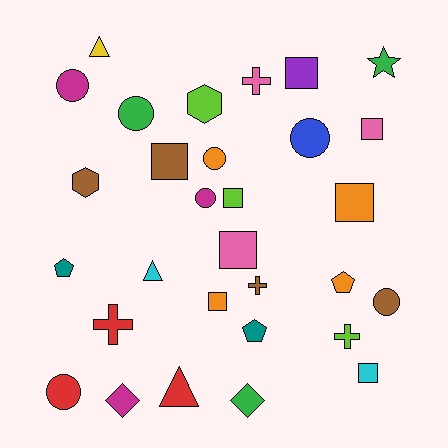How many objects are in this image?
There are 30 objects.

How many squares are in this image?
There are 8 squares.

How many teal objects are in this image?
There are 2 teal objects.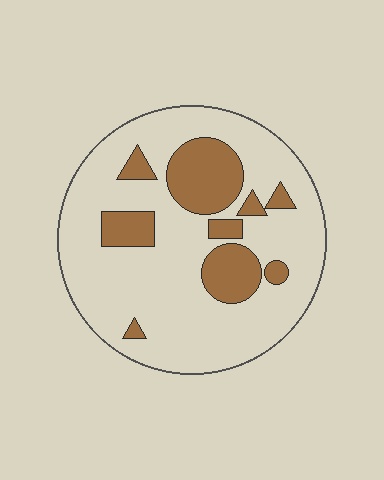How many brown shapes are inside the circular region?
9.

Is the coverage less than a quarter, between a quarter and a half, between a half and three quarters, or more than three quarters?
Less than a quarter.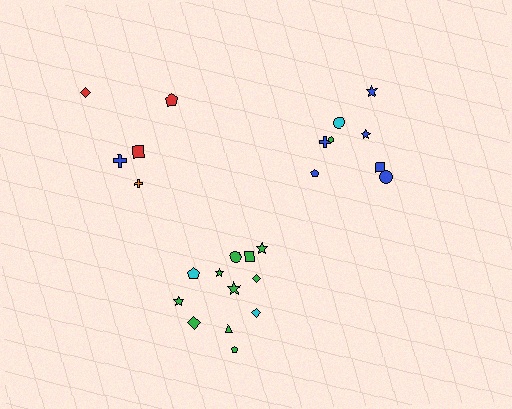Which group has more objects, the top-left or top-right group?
The top-right group.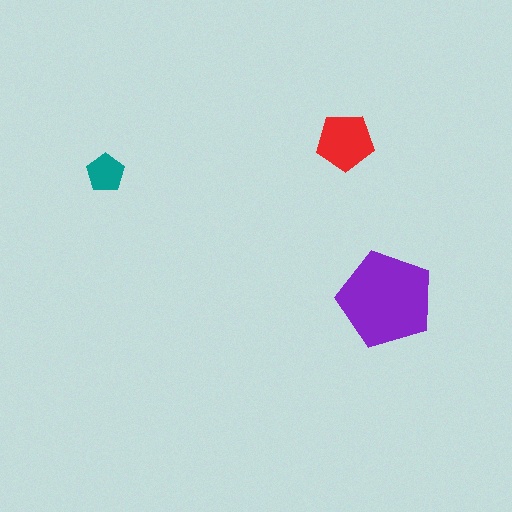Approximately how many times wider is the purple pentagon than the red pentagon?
About 1.5 times wider.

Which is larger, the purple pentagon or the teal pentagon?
The purple one.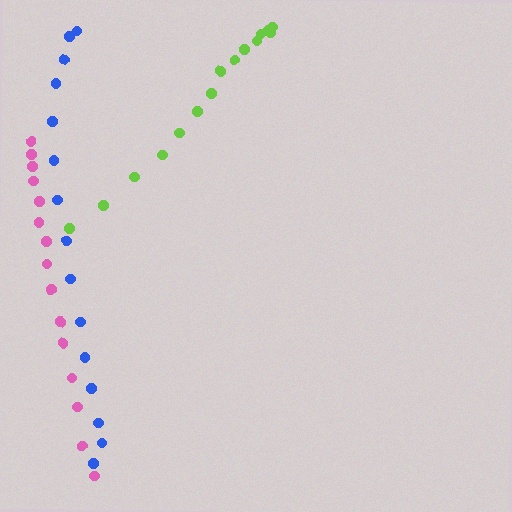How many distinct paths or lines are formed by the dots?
There are 3 distinct paths.